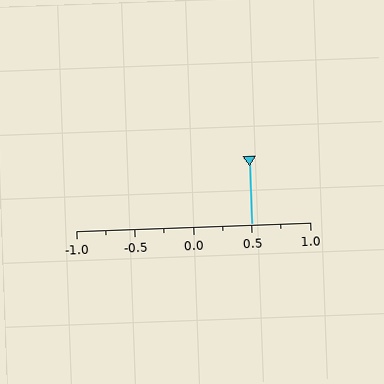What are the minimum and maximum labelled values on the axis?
The axis runs from -1.0 to 1.0.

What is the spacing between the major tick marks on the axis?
The major ticks are spaced 0.5 apart.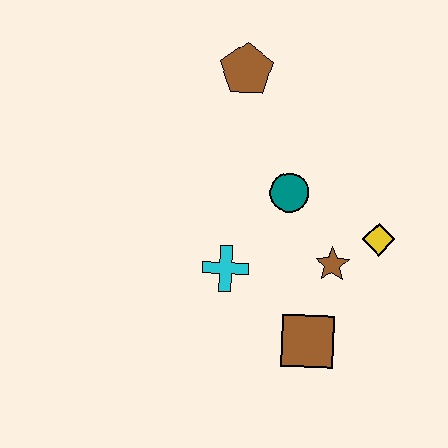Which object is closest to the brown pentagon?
The teal circle is closest to the brown pentagon.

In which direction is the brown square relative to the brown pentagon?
The brown square is below the brown pentagon.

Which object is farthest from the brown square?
The brown pentagon is farthest from the brown square.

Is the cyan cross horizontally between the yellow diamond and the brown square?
No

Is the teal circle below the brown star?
No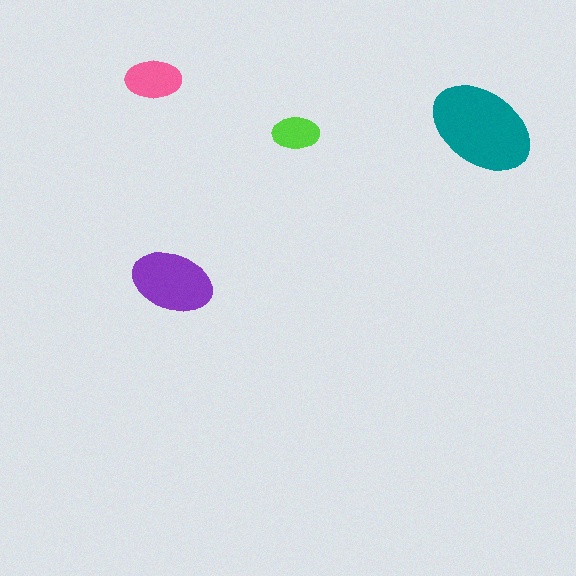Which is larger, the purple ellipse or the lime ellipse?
The purple one.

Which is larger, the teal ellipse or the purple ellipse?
The teal one.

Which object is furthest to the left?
The pink ellipse is leftmost.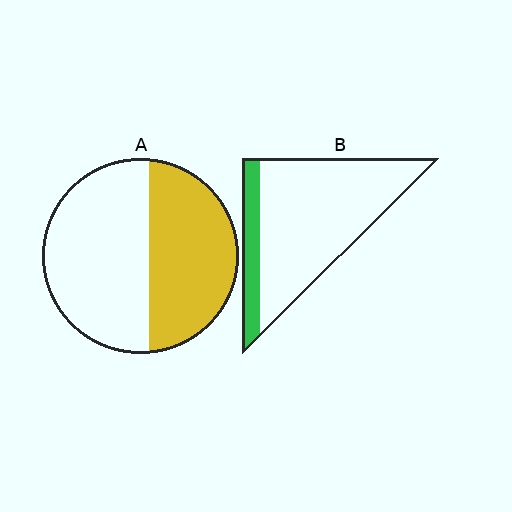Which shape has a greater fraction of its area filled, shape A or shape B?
Shape A.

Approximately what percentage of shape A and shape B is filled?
A is approximately 45% and B is approximately 15%.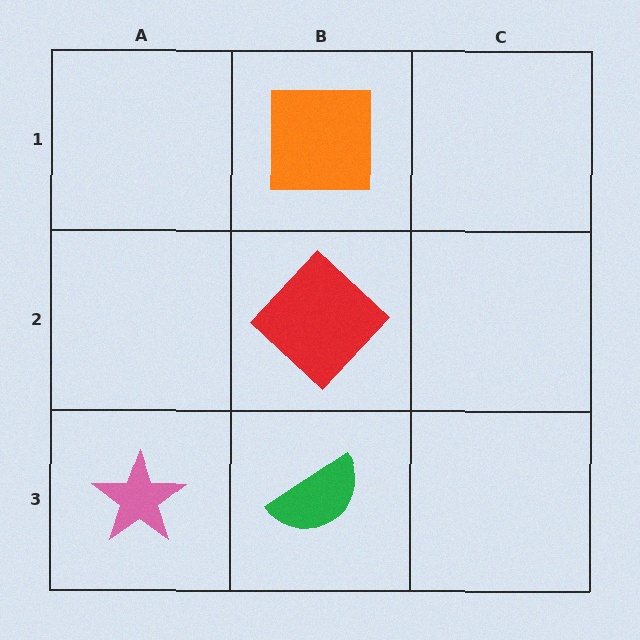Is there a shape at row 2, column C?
No, that cell is empty.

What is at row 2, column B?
A red diamond.